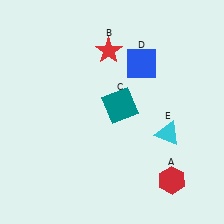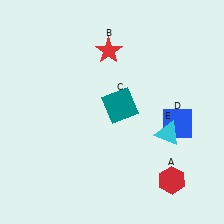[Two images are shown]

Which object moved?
The blue square (D) moved down.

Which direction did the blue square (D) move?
The blue square (D) moved down.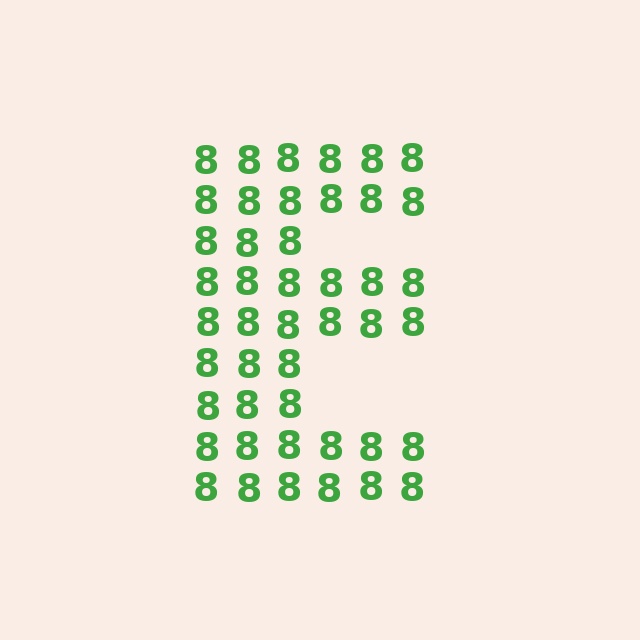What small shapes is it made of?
It is made of small digit 8's.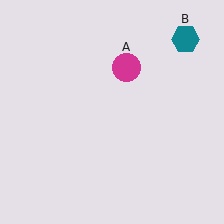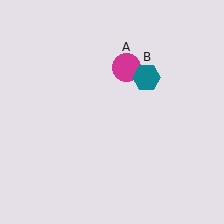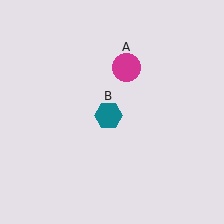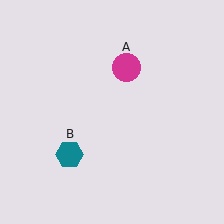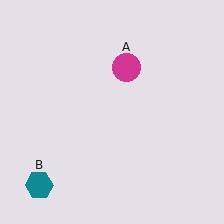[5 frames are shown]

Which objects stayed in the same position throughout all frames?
Magenta circle (object A) remained stationary.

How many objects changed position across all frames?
1 object changed position: teal hexagon (object B).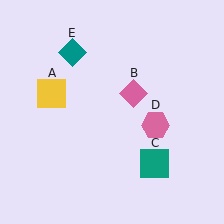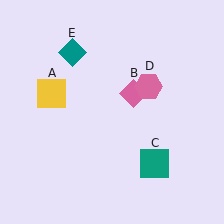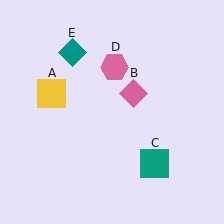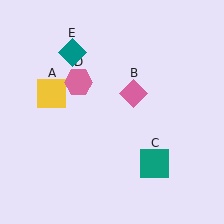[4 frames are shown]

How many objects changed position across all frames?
1 object changed position: pink hexagon (object D).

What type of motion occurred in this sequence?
The pink hexagon (object D) rotated counterclockwise around the center of the scene.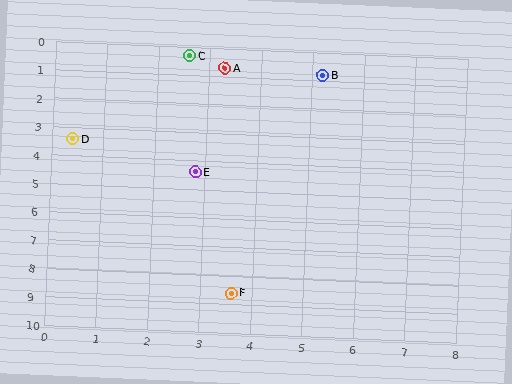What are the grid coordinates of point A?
Point A is at approximately (3.3, 0.7).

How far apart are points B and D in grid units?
Points B and D are about 5.5 grid units apart.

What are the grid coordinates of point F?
Point F is at approximately (3.6, 8.6).